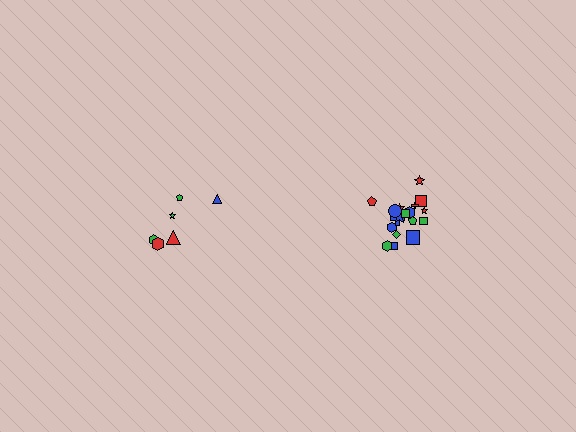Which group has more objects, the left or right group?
The right group.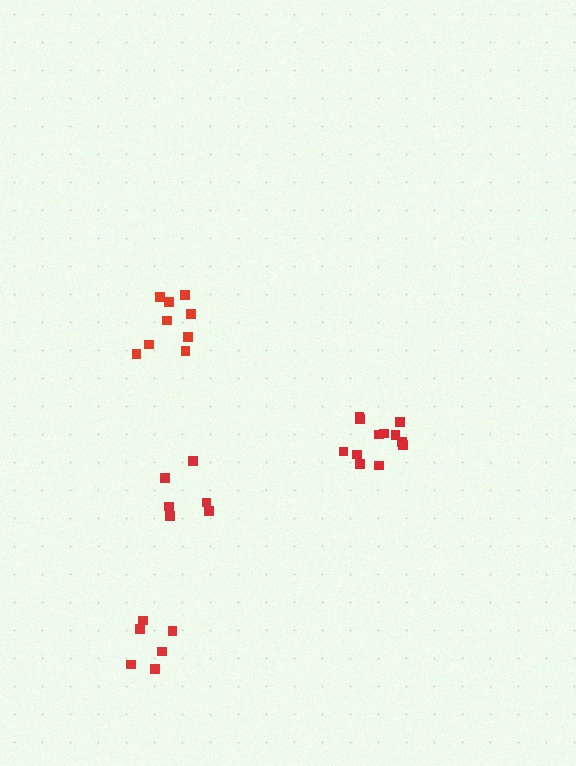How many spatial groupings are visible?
There are 4 spatial groupings.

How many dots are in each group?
Group 1: 6 dots, Group 2: 6 dots, Group 3: 12 dots, Group 4: 9 dots (33 total).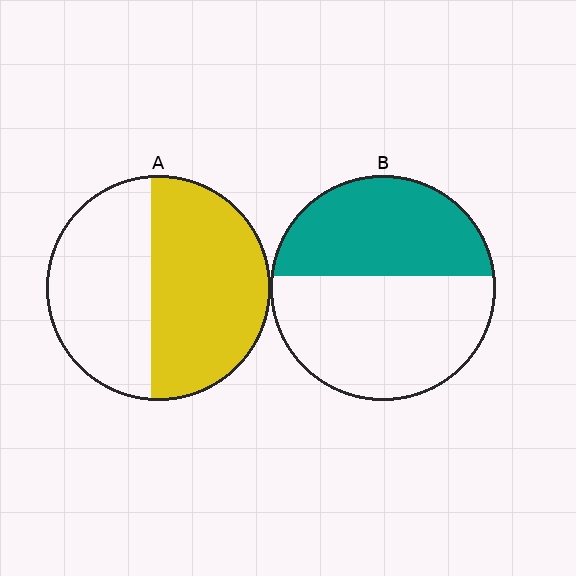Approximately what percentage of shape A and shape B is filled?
A is approximately 55% and B is approximately 45%.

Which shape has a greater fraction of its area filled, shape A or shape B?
Shape A.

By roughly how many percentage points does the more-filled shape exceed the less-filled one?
By roughly 10 percentage points (A over B).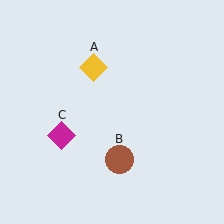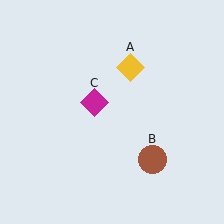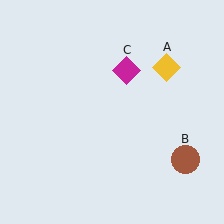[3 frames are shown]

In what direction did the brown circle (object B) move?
The brown circle (object B) moved right.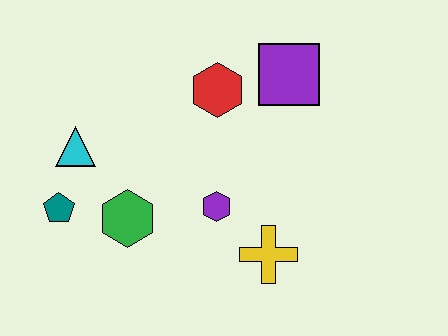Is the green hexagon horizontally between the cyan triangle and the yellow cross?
Yes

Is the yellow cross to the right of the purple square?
No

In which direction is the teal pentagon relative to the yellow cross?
The teal pentagon is to the left of the yellow cross.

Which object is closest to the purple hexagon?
The yellow cross is closest to the purple hexagon.